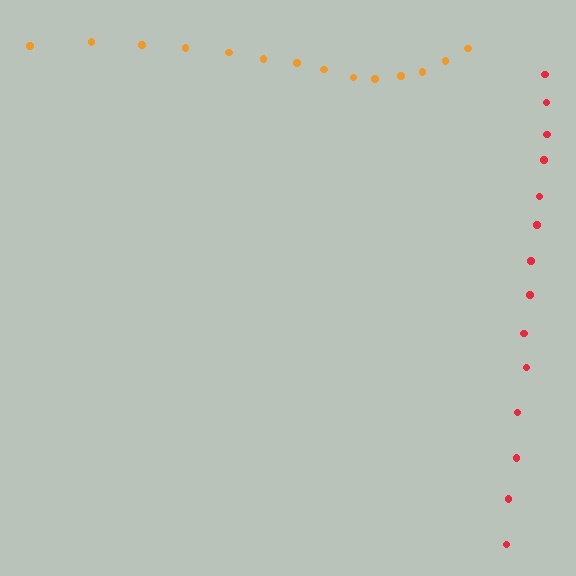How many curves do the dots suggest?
There are 2 distinct paths.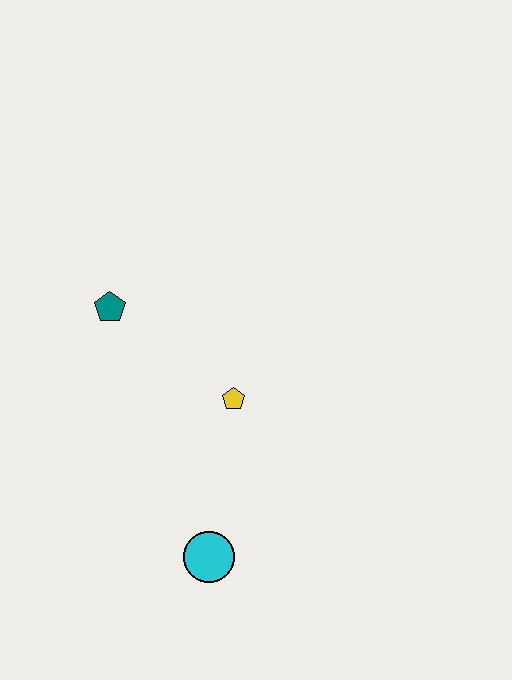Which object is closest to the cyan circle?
The yellow pentagon is closest to the cyan circle.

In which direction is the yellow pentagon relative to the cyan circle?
The yellow pentagon is above the cyan circle.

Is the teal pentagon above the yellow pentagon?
Yes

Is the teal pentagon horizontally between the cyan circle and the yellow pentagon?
No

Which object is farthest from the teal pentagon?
The cyan circle is farthest from the teal pentagon.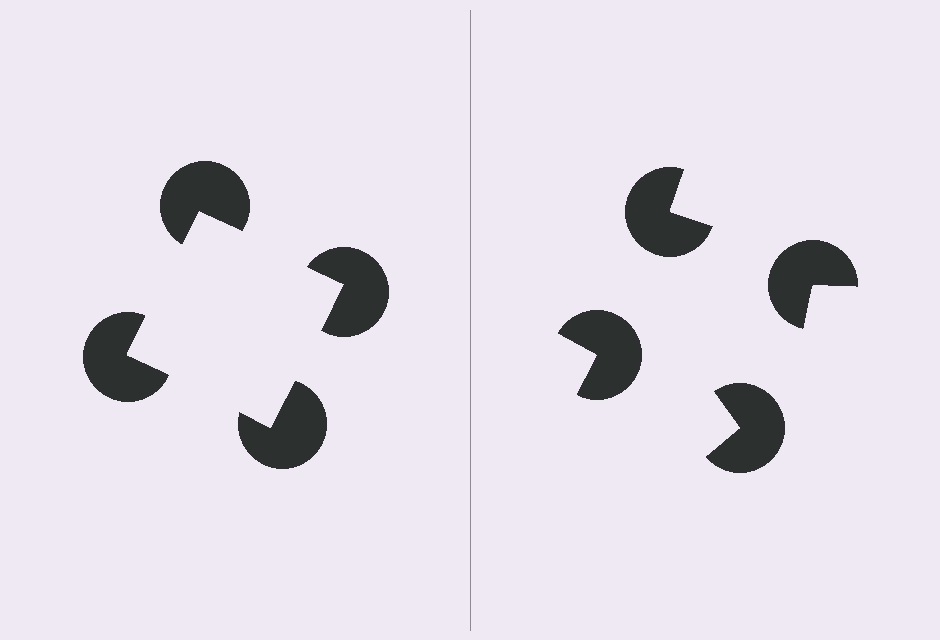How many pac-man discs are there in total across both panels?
8 — 4 on each side.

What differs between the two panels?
The pac-man discs are positioned identically on both sides; only the wedge orientations differ. On the left they align to a square; on the right they are misaligned.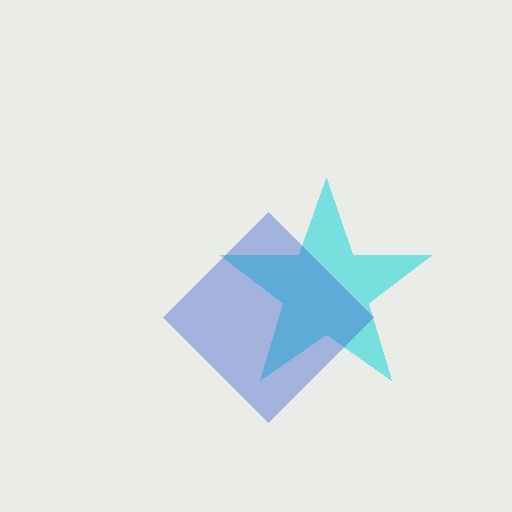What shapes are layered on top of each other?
The layered shapes are: a cyan star, a blue diamond.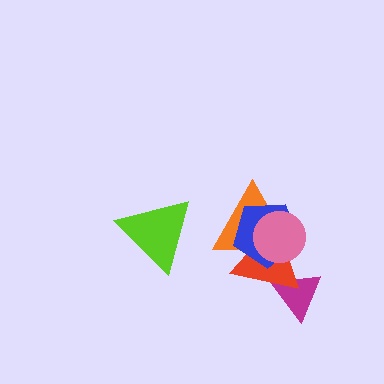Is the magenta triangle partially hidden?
Yes, it is partially covered by another shape.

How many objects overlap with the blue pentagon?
3 objects overlap with the blue pentagon.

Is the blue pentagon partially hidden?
Yes, it is partially covered by another shape.